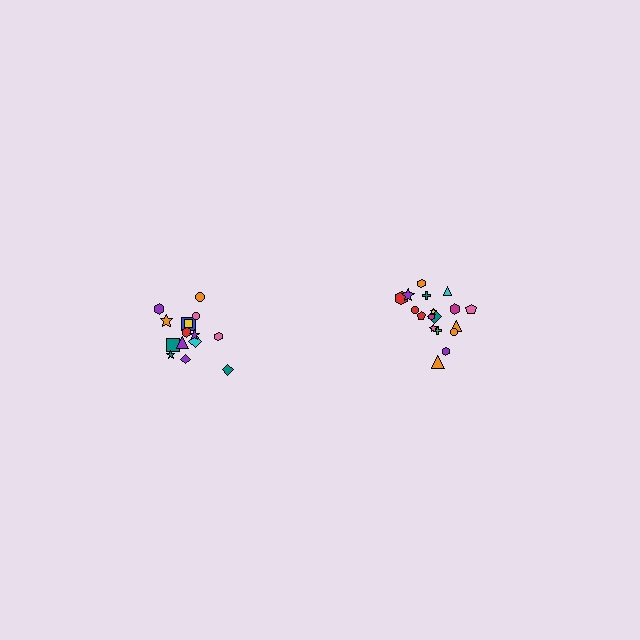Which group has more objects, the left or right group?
The right group.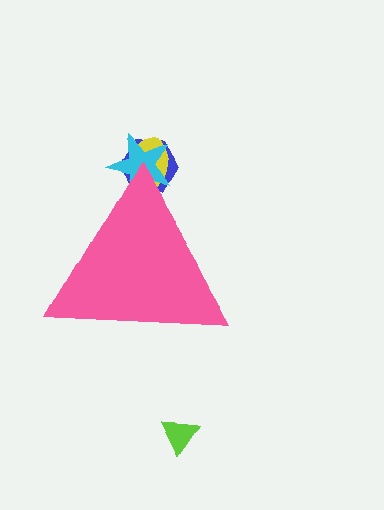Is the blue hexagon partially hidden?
Yes, the blue hexagon is partially hidden behind the pink triangle.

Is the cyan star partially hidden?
Yes, the cyan star is partially hidden behind the pink triangle.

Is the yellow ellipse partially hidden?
Yes, the yellow ellipse is partially hidden behind the pink triangle.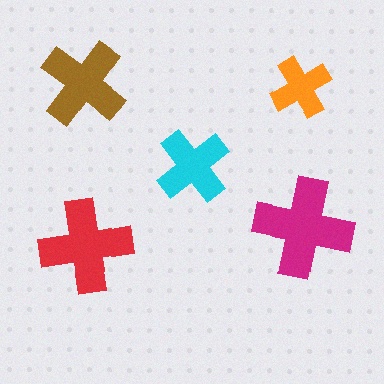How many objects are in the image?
There are 5 objects in the image.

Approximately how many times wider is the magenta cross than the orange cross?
About 1.5 times wider.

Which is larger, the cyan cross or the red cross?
The red one.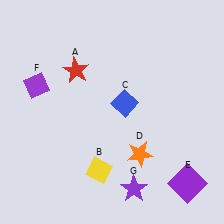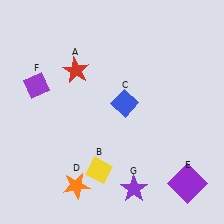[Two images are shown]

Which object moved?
The orange star (D) moved left.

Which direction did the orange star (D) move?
The orange star (D) moved left.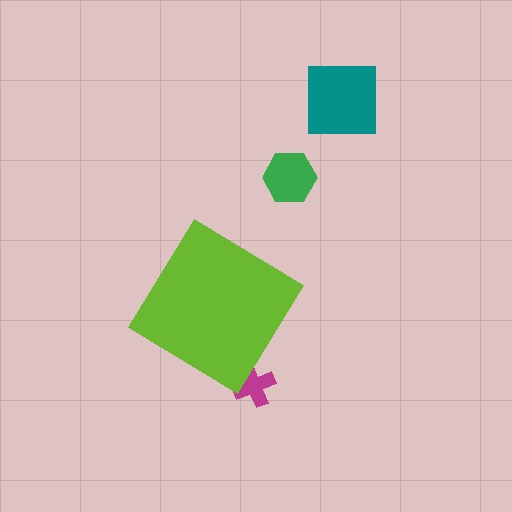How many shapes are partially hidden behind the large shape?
1 shape is partially hidden.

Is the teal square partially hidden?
No, the teal square is fully visible.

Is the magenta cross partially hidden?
Yes, the magenta cross is partially hidden behind the lime diamond.